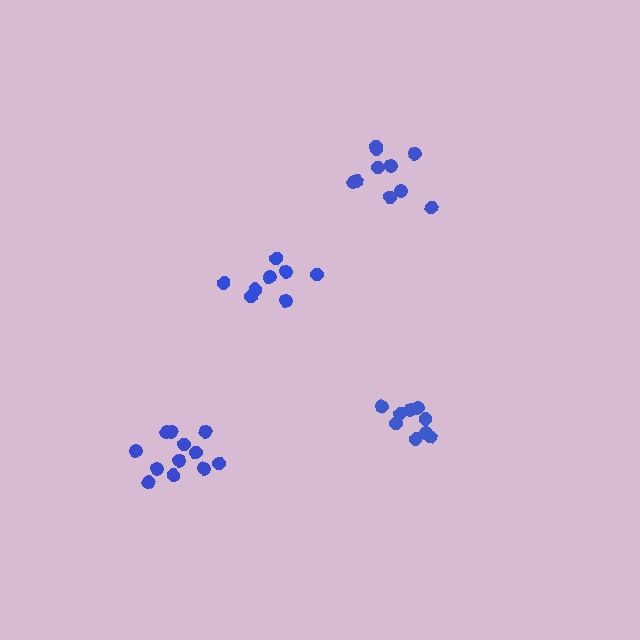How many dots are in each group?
Group 1: 9 dots, Group 2: 10 dots, Group 3: 9 dots, Group 4: 12 dots (40 total).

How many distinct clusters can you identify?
There are 4 distinct clusters.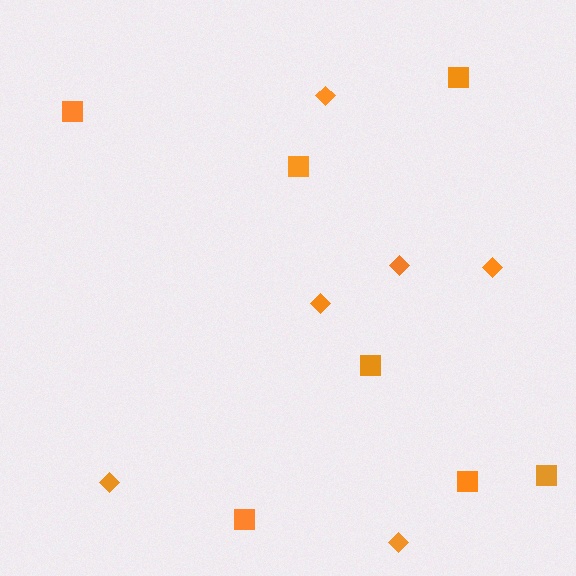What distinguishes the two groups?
There are 2 groups: one group of squares (7) and one group of diamonds (6).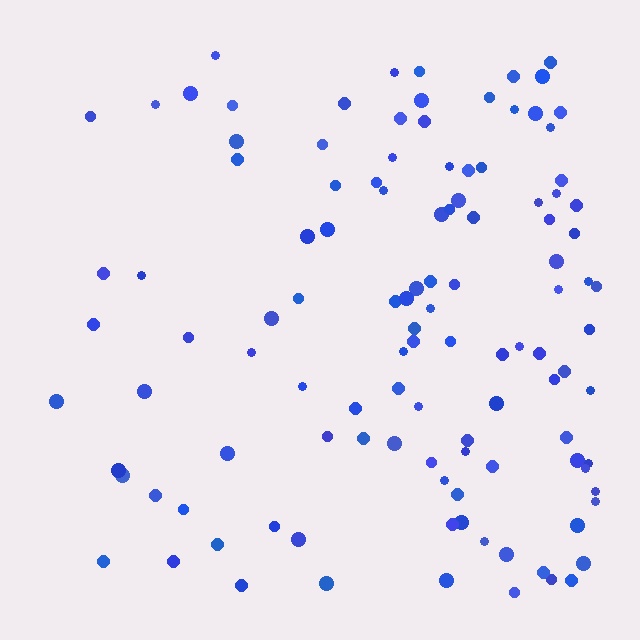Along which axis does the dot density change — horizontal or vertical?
Horizontal.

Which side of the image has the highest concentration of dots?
The right.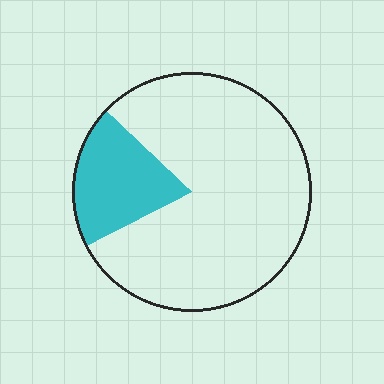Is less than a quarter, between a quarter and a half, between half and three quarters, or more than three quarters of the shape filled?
Less than a quarter.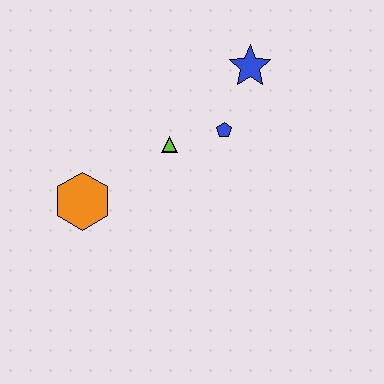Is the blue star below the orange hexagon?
No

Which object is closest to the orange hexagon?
The lime triangle is closest to the orange hexagon.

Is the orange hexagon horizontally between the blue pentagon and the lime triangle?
No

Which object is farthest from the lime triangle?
The blue star is farthest from the lime triangle.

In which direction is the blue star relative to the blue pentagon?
The blue star is above the blue pentagon.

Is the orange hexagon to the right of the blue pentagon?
No